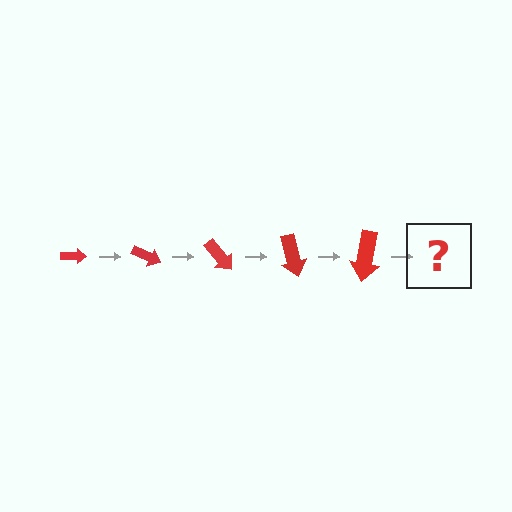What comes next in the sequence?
The next element should be an arrow, larger than the previous one and rotated 125 degrees from the start.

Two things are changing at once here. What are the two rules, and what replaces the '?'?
The two rules are that the arrow grows larger each step and it rotates 25 degrees each step. The '?' should be an arrow, larger than the previous one and rotated 125 degrees from the start.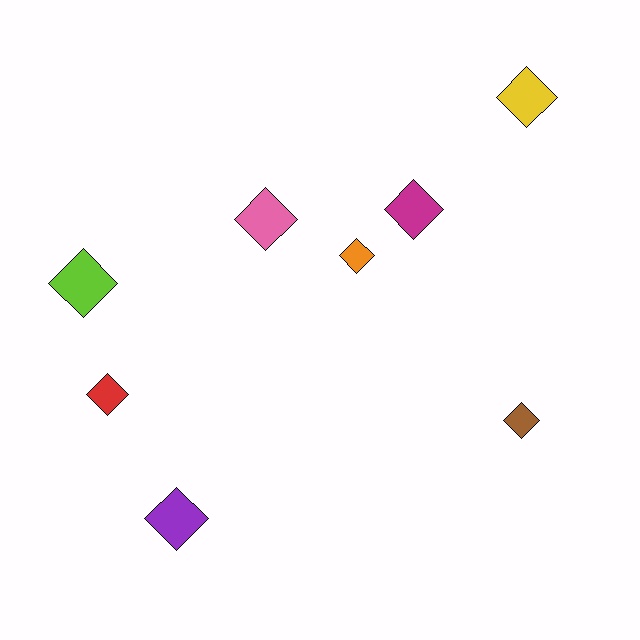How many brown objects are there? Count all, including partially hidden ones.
There is 1 brown object.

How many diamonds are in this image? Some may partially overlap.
There are 8 diamonds.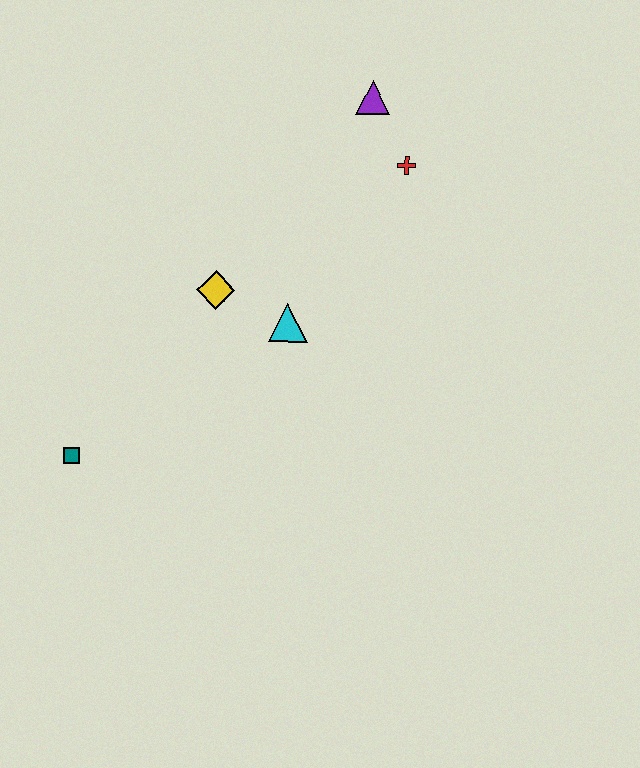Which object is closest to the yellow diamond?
The cyan triangle is closest to the yellow diamond.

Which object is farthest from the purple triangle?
The teal square is farthest from the purple triangle.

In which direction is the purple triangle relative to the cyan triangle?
The purple triangle is above the cyan triangle.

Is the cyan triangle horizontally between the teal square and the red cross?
Yes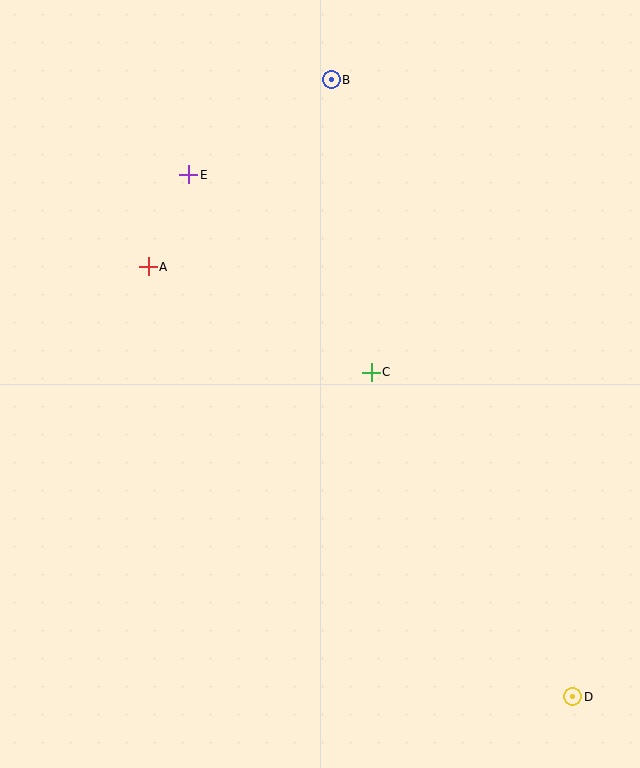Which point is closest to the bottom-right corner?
Point D is closest to the bottom-right corner.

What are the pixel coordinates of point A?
Point A is at (148, 267).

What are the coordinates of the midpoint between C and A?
The midpoint between C and A is at (260, 320).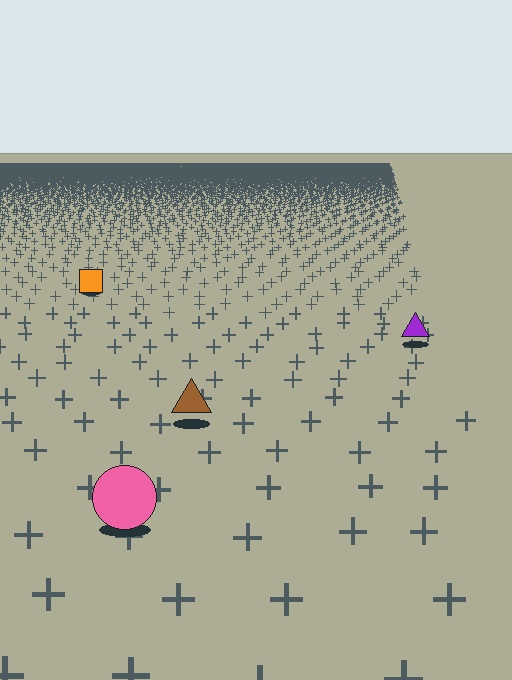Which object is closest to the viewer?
The pink circle is closest. The texture marks near it are larger and more spread out.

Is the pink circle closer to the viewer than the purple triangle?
Yes. The pink circle is closer — you can tell from the texture gradient: the ground texture is coarser near it.